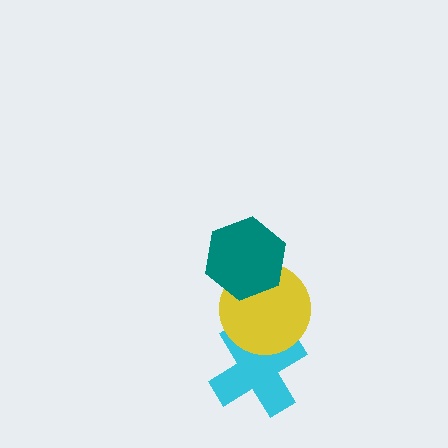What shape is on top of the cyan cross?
The yellow circle is on top of the cyan cross.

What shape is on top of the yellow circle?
The teal hexagon is on top of the yellow circle.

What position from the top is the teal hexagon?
The teal hexagon is 1st from the top.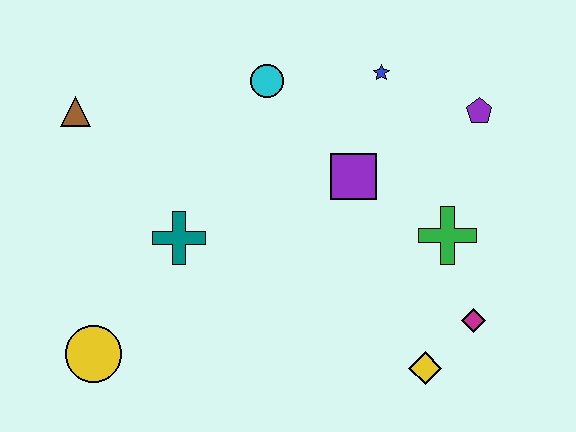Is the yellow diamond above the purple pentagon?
No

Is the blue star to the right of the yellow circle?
Yes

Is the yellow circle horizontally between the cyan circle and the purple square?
No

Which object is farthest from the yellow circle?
The purple pentagon is farthest from the yellow circle.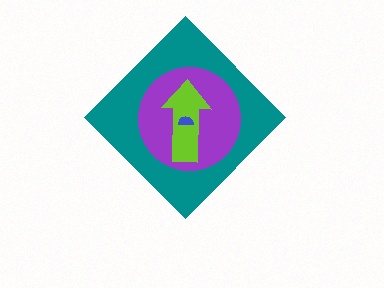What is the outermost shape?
The teal diamond.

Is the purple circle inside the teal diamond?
Yes.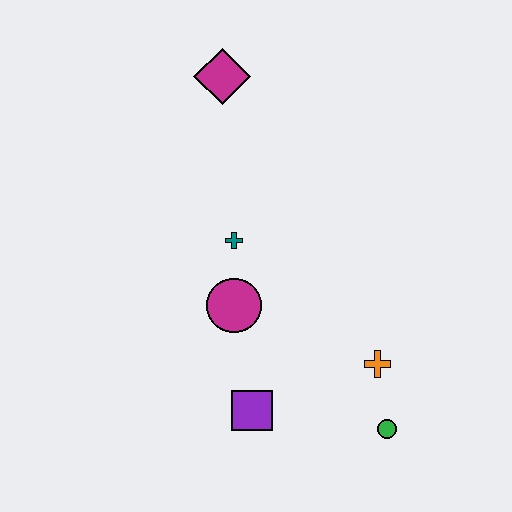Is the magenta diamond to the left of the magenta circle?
Yes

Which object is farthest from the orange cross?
The magenta diamond is farthest from the orange cross.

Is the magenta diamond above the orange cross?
Yes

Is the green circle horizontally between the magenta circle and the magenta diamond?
No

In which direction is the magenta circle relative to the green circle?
The magenta circle is to the left of the green circle.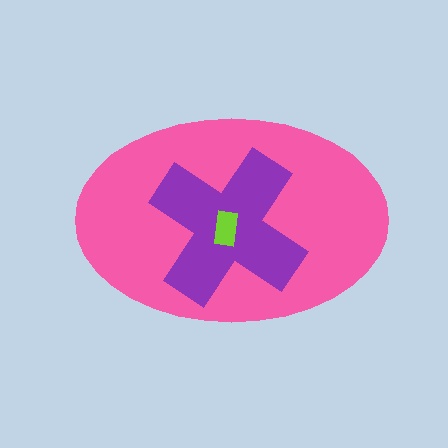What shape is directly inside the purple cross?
The lime rectangle.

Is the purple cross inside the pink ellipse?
Yes.